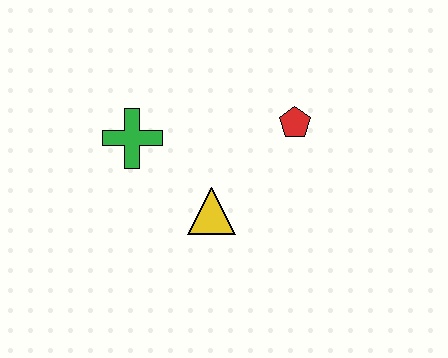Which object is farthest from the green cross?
The red pentagon is farthest from the green cross.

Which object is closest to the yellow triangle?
The green cross is closest to the yellow triangle.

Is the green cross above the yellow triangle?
Yes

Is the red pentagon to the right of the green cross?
Yes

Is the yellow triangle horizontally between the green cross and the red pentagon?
Yes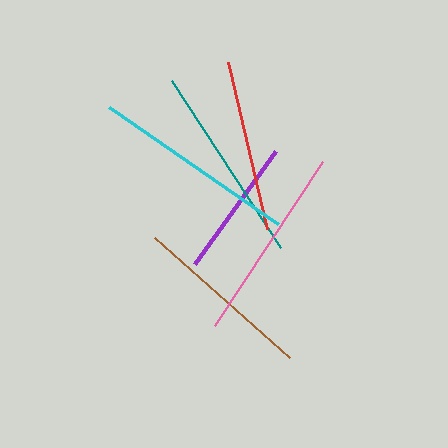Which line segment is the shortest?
The purple line is the shortest at approximately 139 pixels.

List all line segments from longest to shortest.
From longest to shortest: cyan, teal, pink, brown, red, purple.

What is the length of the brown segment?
The brown segment is approximately 180 pixels long.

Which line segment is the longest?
The cyan line is the longest at approximately 205 pixels.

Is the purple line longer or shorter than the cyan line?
The cyan line is longer than the purple line.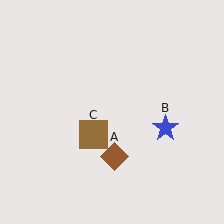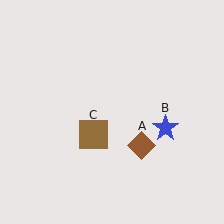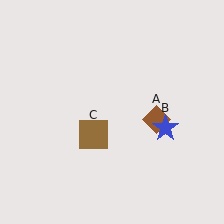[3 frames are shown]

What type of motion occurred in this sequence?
The brown diamond (object A) rotated counterclockwise around the center of the scene.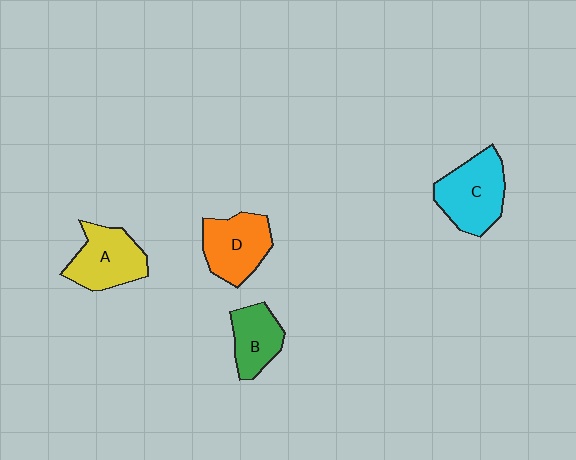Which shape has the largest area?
Shape C (cyan).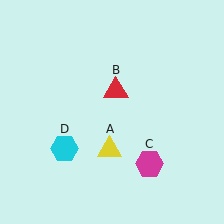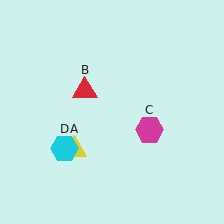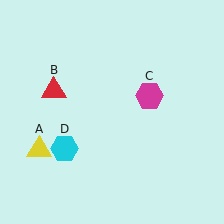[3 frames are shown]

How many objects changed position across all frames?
3 objects changed position: yellow triangle (object A), red triangle (object B), magenta hexagon (object C).